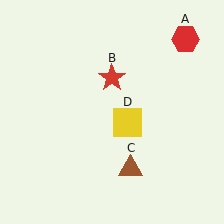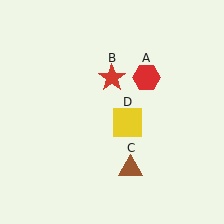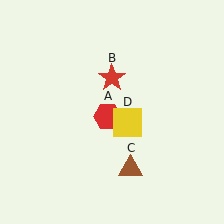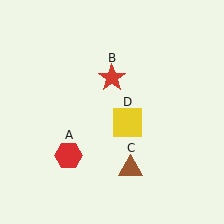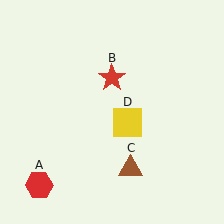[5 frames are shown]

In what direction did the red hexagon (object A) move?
The red hexagon (object A) moved down and to the left.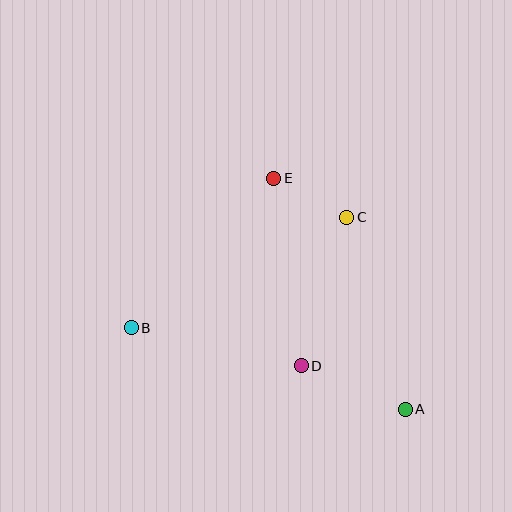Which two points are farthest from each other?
Points A and B are farthest from each other.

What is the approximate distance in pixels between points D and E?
The distance between D and E is approximately 190 pixels.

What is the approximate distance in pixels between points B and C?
The distance between B and C is approximately 242 pixels.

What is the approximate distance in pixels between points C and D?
The distance between C and D is approximately 155 pixels.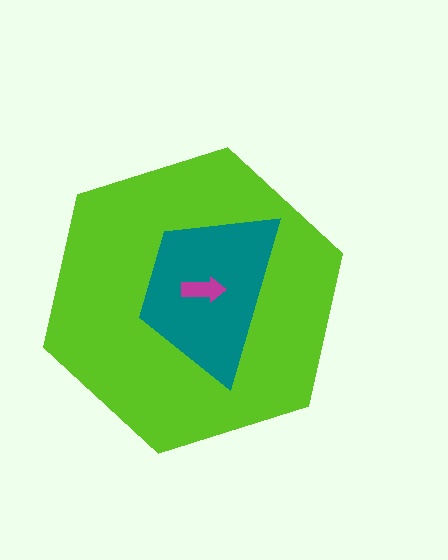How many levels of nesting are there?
3.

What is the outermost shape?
The lime hexagon.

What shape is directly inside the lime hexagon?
The teal trapezoid.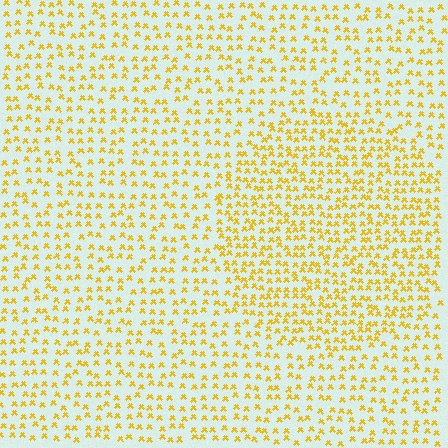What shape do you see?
I see a circle.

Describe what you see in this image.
The image contains small yellow elements arranged at two different densities. A circle-shaped region is visible where the elements are more densely packed than the surrounding area.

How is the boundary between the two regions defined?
The boundary is defined by a change in element density (approximately 1.6x ratio). All elements are the same color, size, and shape.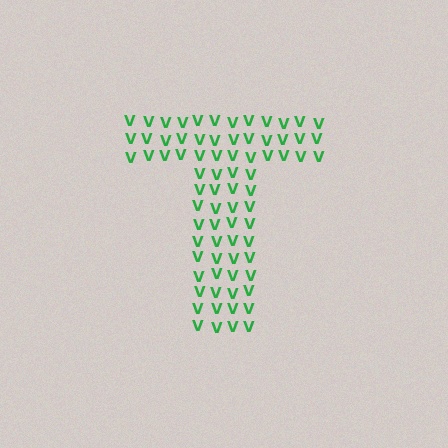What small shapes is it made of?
It is made of small letter V's.